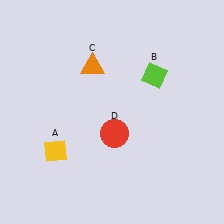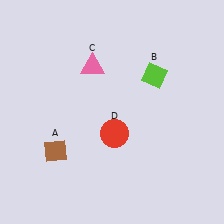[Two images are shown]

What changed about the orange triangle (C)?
In Image 1, C is orange. In Image 2, it changed to pink.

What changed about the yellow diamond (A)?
In Image 1, A is yellow. In Image 2, it changed to brown.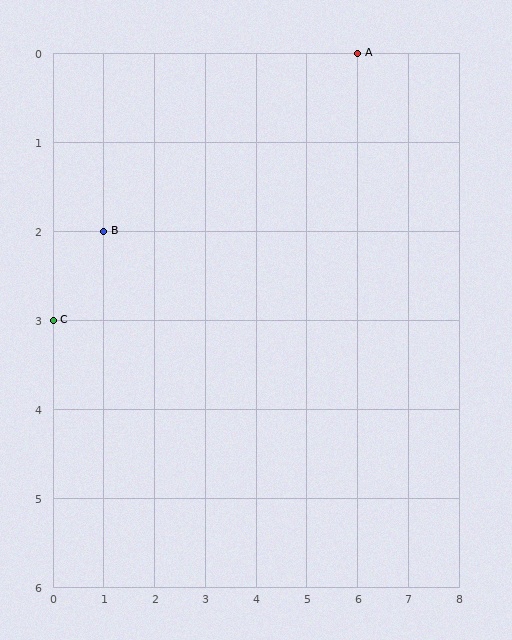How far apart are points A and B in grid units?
Points A and B are 5 columns and 2 rows apart (about 5.4 grid units diagonally).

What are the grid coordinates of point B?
Point B is at grid coordinates (1, 2).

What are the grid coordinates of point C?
Point C is at grid coordinates (0, 3).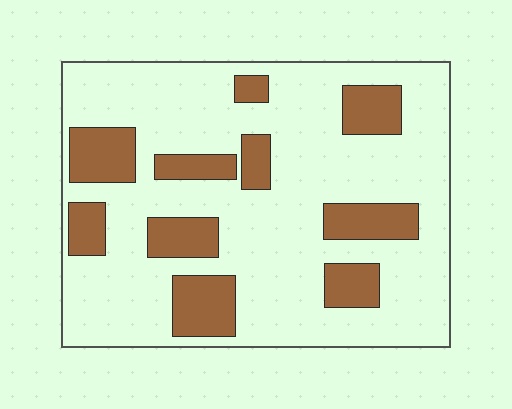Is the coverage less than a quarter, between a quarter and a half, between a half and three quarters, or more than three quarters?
Less than a quarter.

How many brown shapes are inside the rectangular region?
10.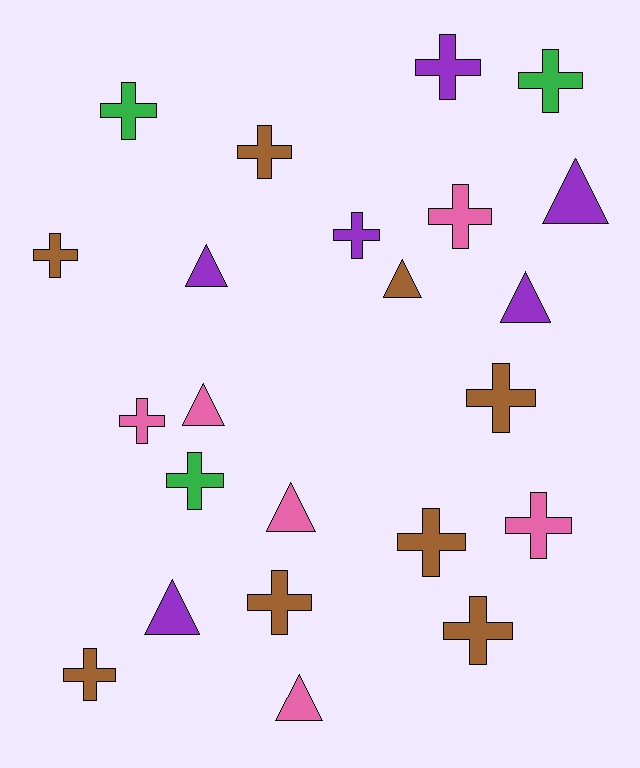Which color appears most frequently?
Brown, with 8 objects.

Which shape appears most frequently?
Cross, with 15 objects.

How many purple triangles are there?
There are 4 purple triangles.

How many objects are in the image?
There are 23 objects.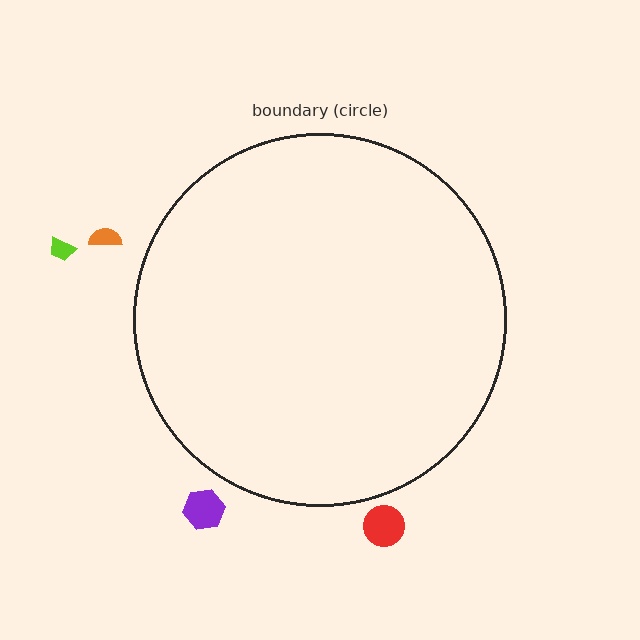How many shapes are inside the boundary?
0 inside, 4 outside.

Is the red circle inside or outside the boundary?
Outside.